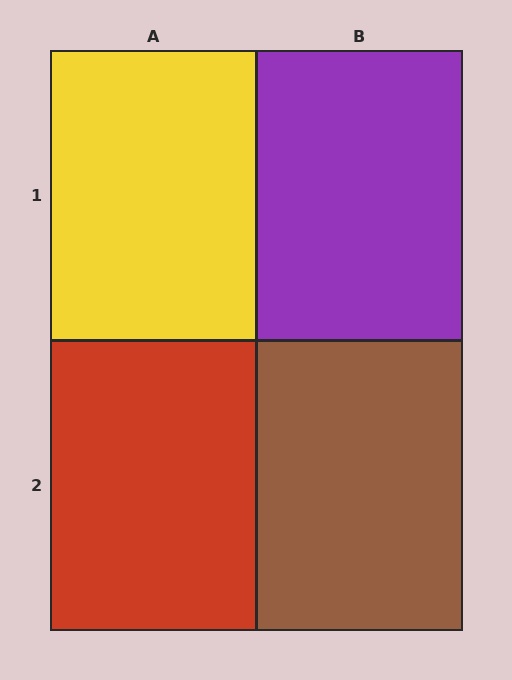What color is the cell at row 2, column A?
Red.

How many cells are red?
1 cell is red.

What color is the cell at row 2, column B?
Brown.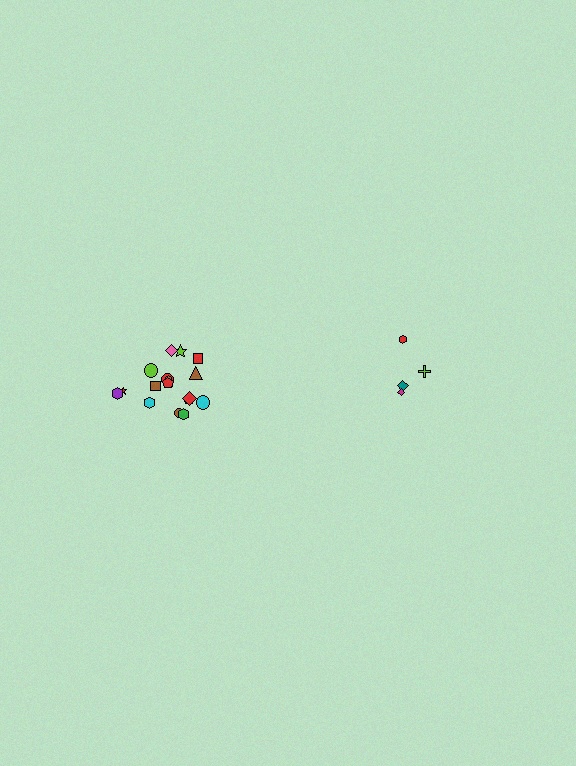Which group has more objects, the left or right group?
The left group.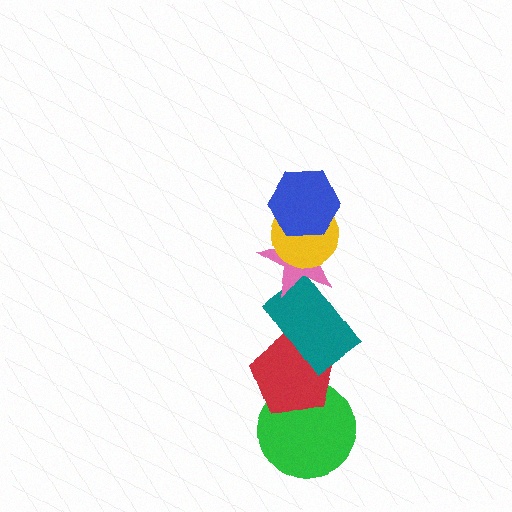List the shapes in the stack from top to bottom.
From top to bottom: the blue hexagon, the yellow circle, the pink star, the teal rectangle, the red pentagon, the green circle.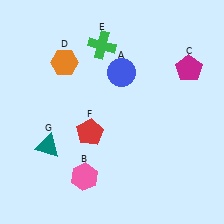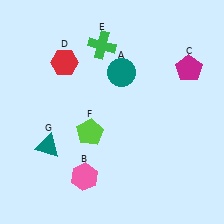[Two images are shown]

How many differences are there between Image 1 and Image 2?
There are 3 differences between the two images.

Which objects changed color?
A changed from blue to teal. D changed from orange to red. F changed from red to lime.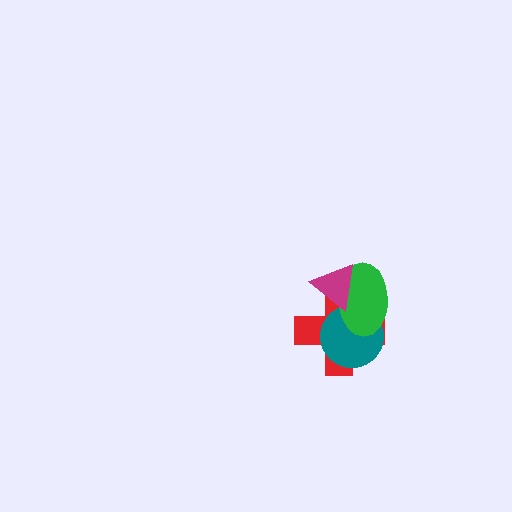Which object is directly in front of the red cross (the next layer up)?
The teal circle is directly in front of the red cross.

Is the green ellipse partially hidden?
Yes, it is partially covered by another shape.